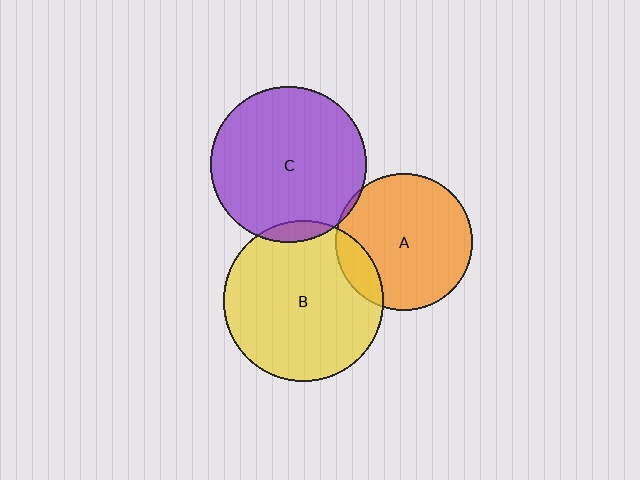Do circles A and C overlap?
Yes.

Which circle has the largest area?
Circle B (yellow).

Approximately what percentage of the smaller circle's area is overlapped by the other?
Approximately 5%.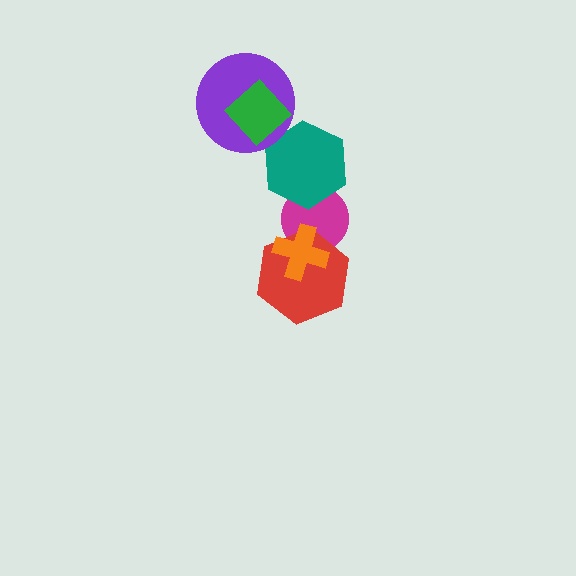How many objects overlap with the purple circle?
1 object overlaps with the purple circle.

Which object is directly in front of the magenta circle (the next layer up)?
The red hexagon is directly in front of the magenta circle.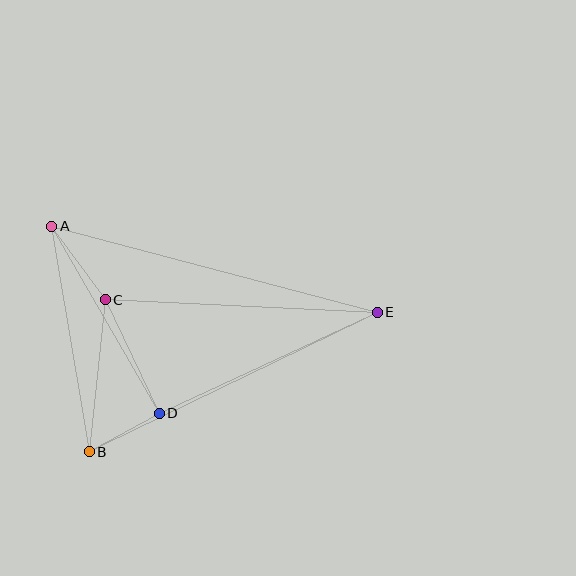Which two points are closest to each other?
Points B and D are closest to each other.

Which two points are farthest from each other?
Points A and E are farthest from each other.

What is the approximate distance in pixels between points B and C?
The distance between B and C is approximately 153 pixels.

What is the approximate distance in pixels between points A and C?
The distance between A and C is approximately 91 pixels.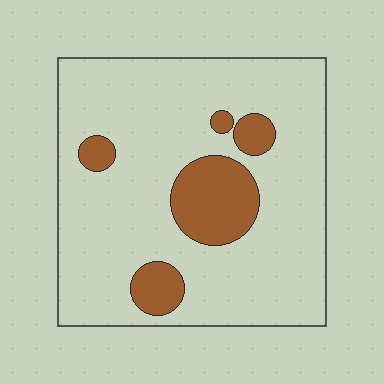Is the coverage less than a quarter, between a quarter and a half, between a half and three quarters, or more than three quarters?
Less than a quarter.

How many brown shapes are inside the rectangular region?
5.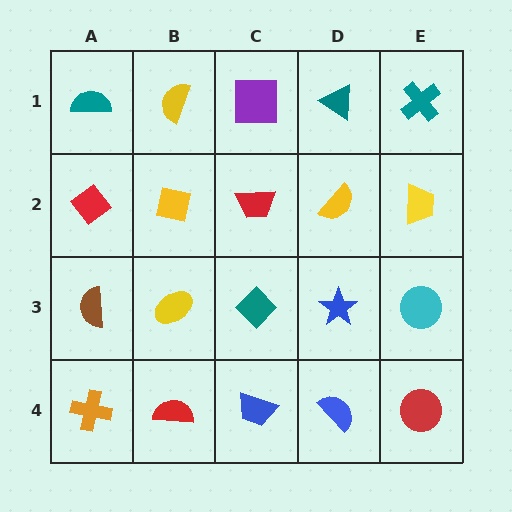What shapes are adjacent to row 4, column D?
A blue star (row 3, column D), a blue trapezoid (row 4, column C), a red circle (row 4, column E).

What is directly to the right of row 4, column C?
A blue semicircle.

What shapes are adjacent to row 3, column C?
A red trapezoid (row 2, column C), a blue trapezoid (row 4, column C), a yellow ellipse (row 3, column B), a blue star (row 3, column D).